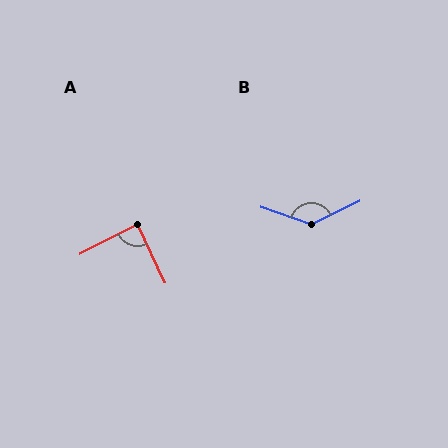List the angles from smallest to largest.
A (88°), B (135°).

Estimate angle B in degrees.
Approximately 135 degrees.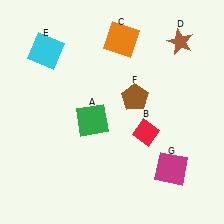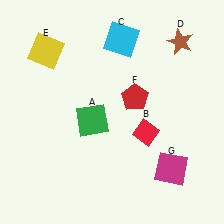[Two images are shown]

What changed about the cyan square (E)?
In Image 1, E is cyan. In Image 2, it changed to yellow.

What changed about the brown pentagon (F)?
In Image 1, F is brown. In Image 2, it changed to red.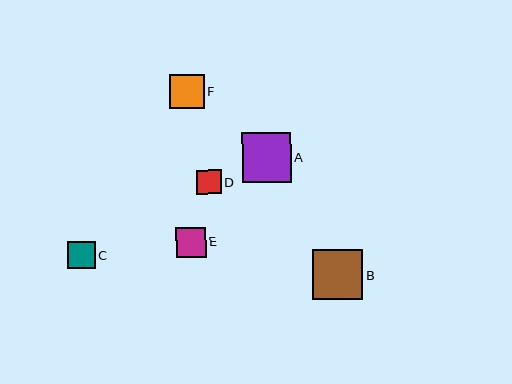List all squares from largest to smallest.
From largest to smallest: B, A, F, E, C, D.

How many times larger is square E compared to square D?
Square E is approximately 1.2 times the size of square D.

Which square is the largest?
Square B is the largest with a size of approximately 50 pixels.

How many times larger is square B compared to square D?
Square B is approximately 2.0 times the size of square D.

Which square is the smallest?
Square D is the smallest with a size of approximately 25 pixels.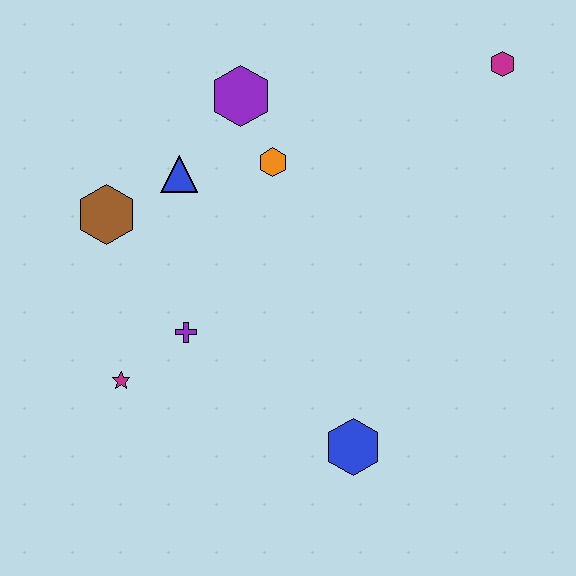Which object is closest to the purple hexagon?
The orange hexagon is closest to the purple hexagon.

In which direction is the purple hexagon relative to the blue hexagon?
The purple hexagon is above the blue hexagon.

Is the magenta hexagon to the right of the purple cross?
Yes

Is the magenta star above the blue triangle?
No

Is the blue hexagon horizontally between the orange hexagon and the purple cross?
No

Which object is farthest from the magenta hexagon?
The magenta star is farthest from the magenta hexagon.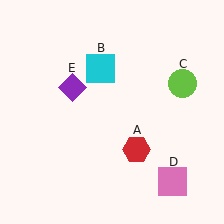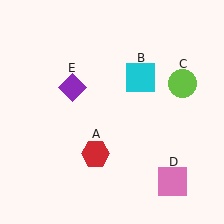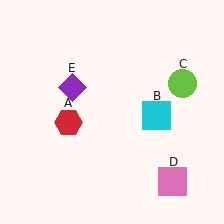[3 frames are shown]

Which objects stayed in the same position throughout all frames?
Lime circle (object C) and pink square (object D) and purple diamond (object E) remained stationary.